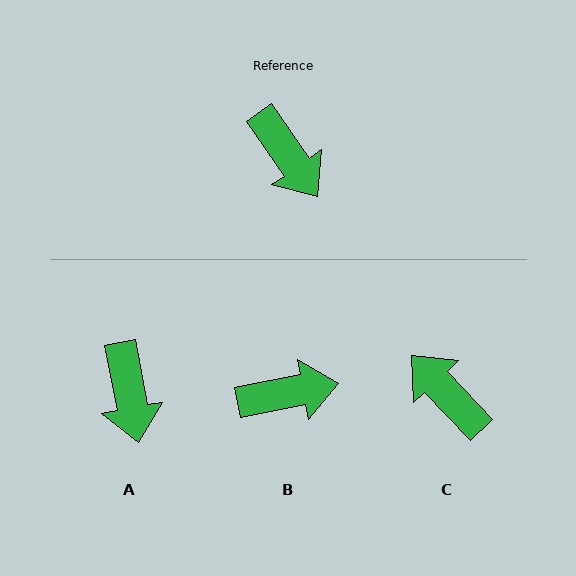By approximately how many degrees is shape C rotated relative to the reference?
Approximately 172 degrees clockwise.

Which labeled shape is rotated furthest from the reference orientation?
C, about 172 degrees away.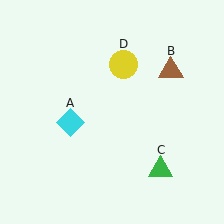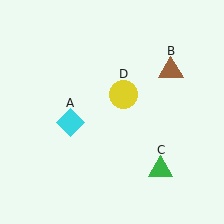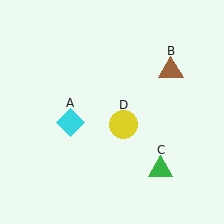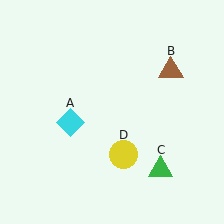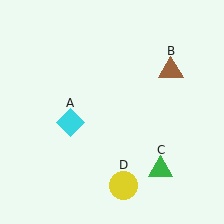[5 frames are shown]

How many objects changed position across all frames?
1 object changed position: yellow circle (object D).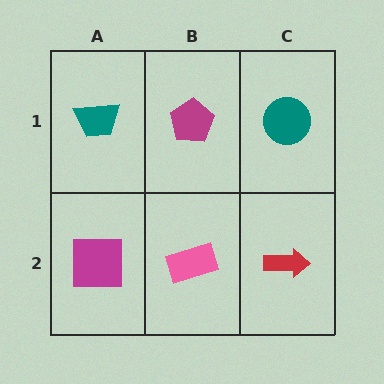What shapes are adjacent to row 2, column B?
A magenta pentagon (row 1, column B), a magenta square (row 2, column A), a red arrow (row 2, column C).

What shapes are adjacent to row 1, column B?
A pink rectangle (row 2, column B), a teal trapezoid (row 1, column A), a teal circle (row 1, column C).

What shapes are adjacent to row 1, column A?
A magenta square (row 2, column A), a magenta pentagon (row 1, column B).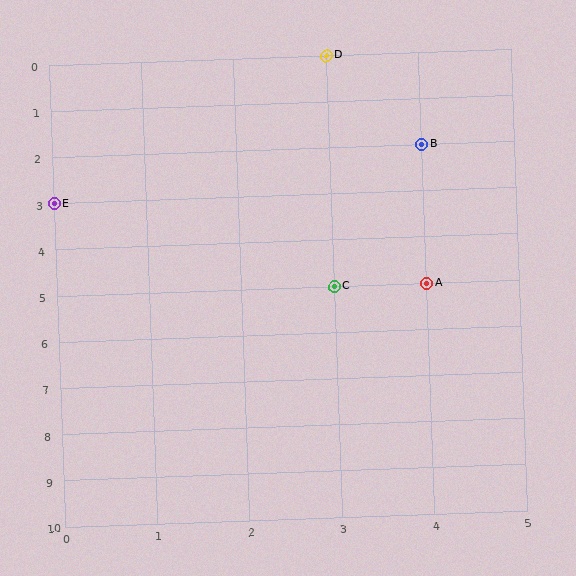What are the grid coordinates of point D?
Point D is at grid coordinates (3, 0).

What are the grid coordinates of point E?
Point E is at grid coordinates (0, 3).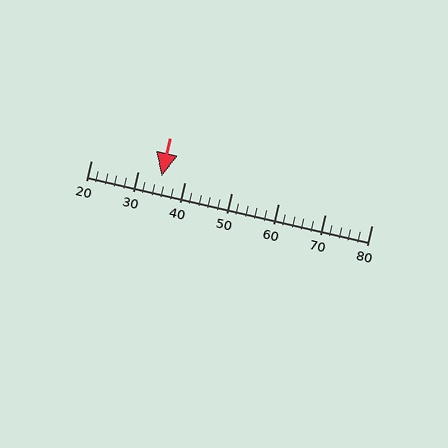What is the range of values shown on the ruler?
The ruler shows values from 20 to 80.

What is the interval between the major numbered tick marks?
The major tick marks are spaced 10 units apart.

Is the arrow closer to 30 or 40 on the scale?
The arrow is closer to 40.